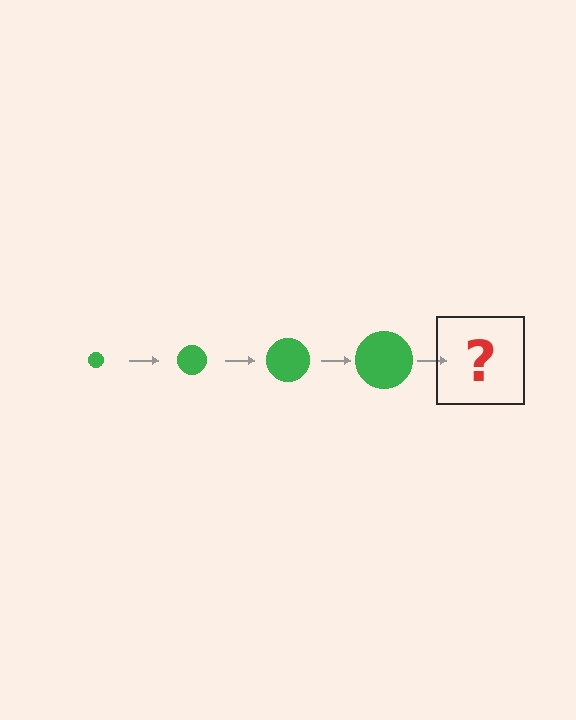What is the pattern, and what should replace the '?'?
The pattern is that the circle gets progressively larger each step. The '?' should be a green circle, larger than the previous one.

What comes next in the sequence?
The next element should be a green circle, larger than the previous one.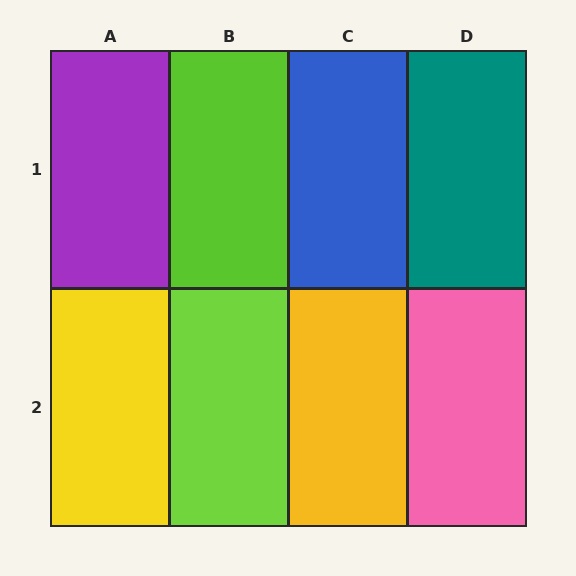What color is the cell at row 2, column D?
Pink.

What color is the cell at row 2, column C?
Yellow.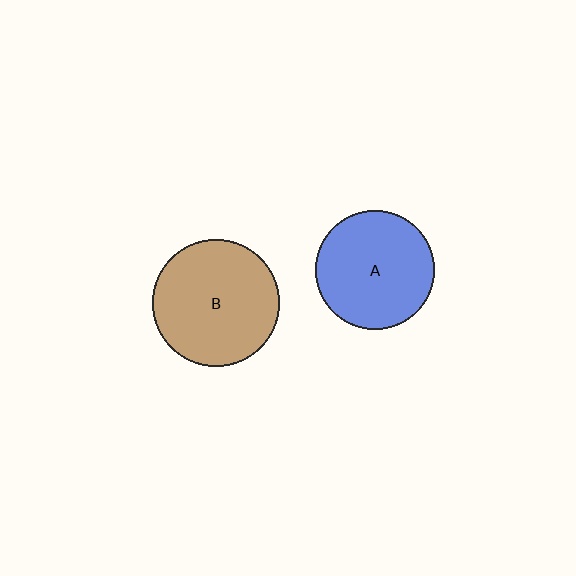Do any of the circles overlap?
No, none of the circles overlap.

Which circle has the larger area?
Circle B (brown).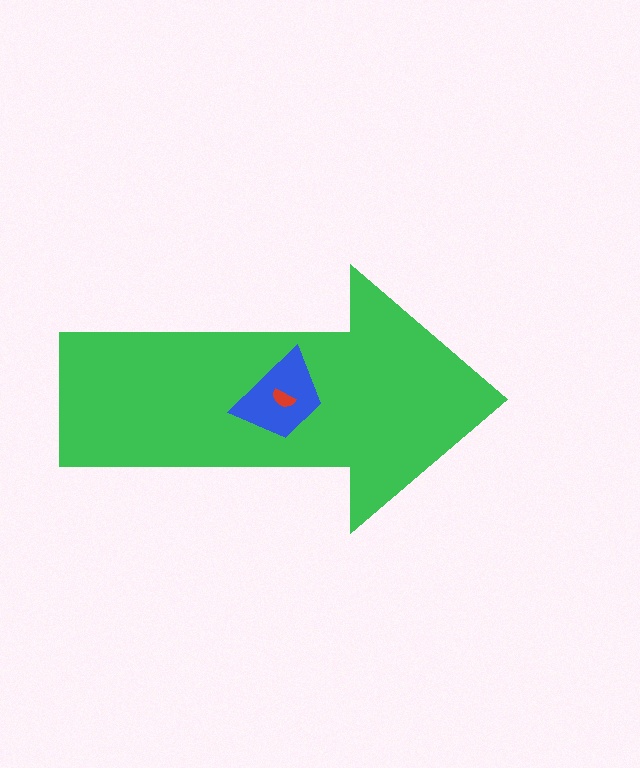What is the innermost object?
The red semicircle.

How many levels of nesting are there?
3.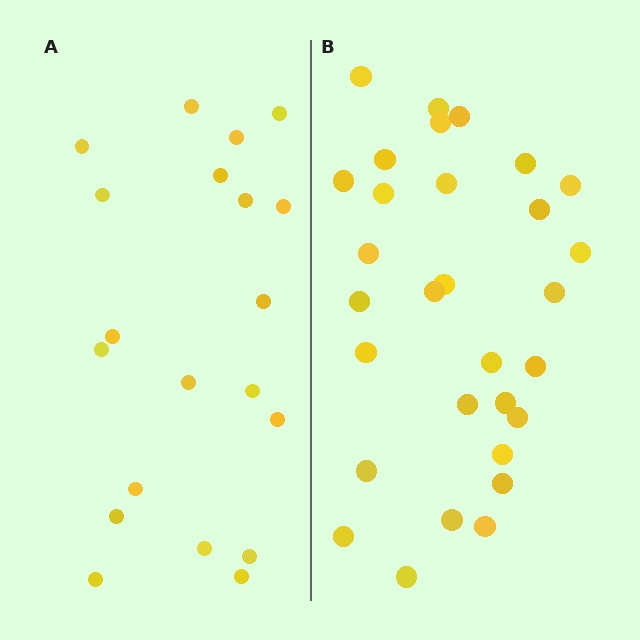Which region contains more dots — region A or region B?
Region B (the right region) has more dots.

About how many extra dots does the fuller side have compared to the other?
Region B has roughly 10 or so more dots than region A.